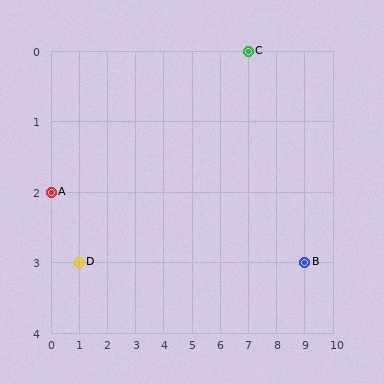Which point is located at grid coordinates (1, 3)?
Point D is at (1, 3).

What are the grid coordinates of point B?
Point B is at grid coordinates (9, 3).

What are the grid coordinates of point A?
Point A is at grid coordinates (0, 2).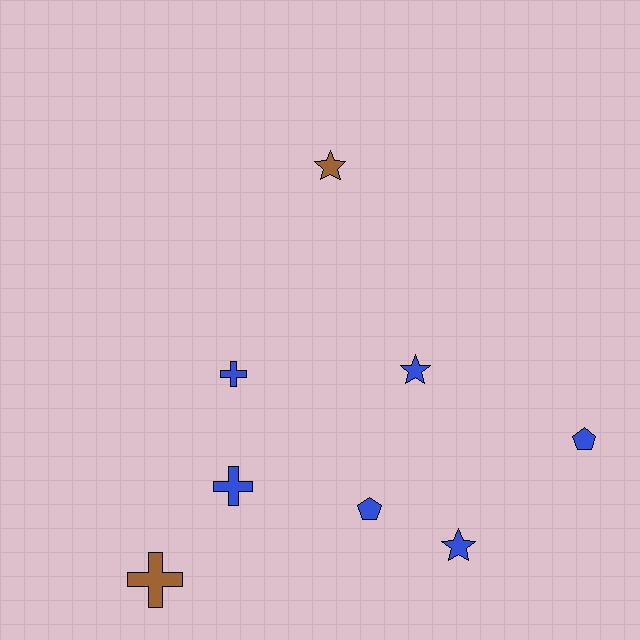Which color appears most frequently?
Blue, with 6 objects.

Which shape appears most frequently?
Cross, with 3 objects.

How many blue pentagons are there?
There are 2 blue pentagons.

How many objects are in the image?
There are 8 objects.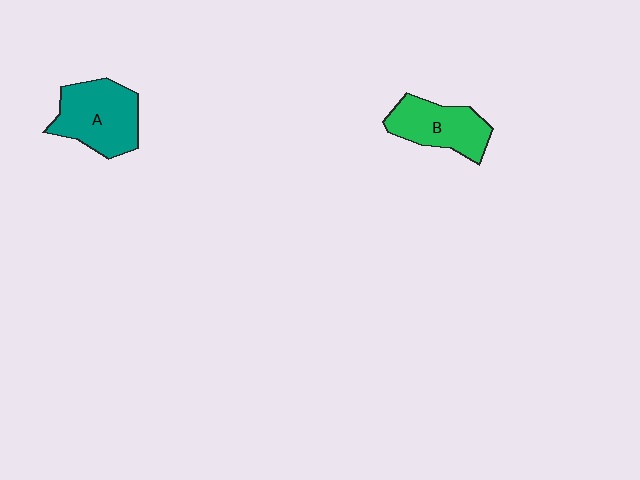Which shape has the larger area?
Shape A (teal).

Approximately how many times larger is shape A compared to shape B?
Approximately 1.2 times.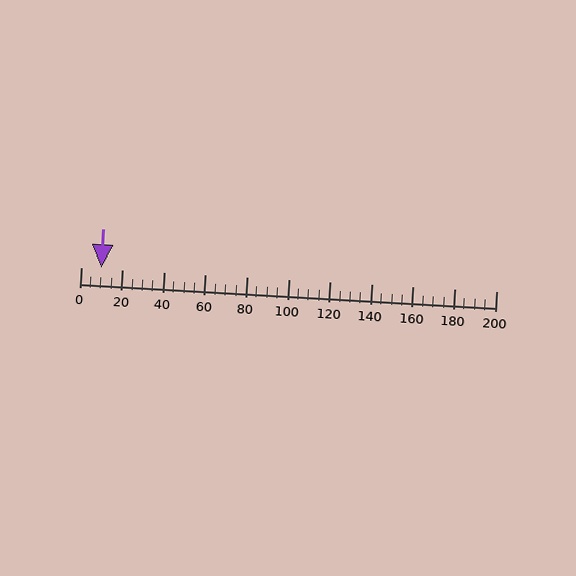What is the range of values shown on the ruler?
The ruler shows values from 0 to 200.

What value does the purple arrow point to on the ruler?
The purple arrow points to approximately 10.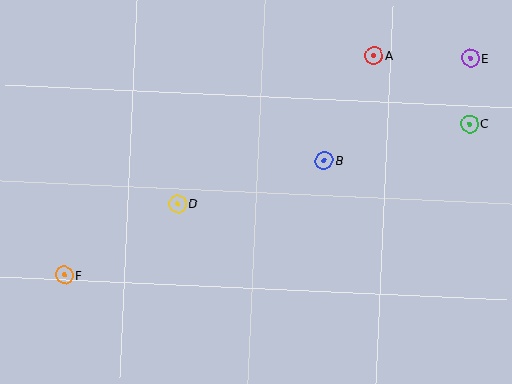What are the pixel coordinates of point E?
Point E is at (471, 58).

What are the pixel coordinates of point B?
Point B is at (324, 160).